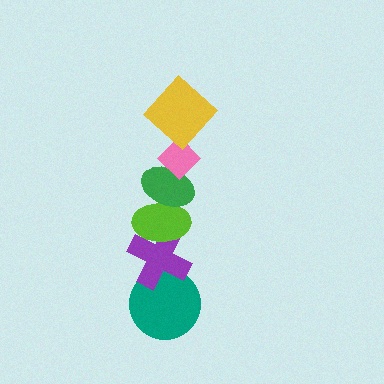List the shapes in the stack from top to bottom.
From top to bottom: the yellow diamond, the pink diamond, the green ellipse, the lime ellipse, the purple cross, the teal circle.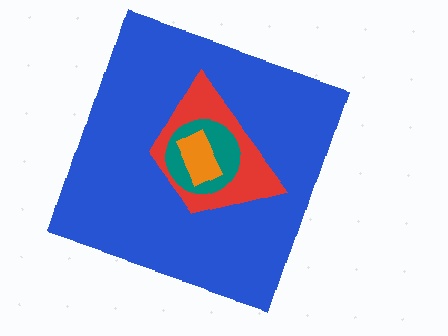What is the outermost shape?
The blue square.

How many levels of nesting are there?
4.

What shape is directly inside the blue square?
The red trapezoid.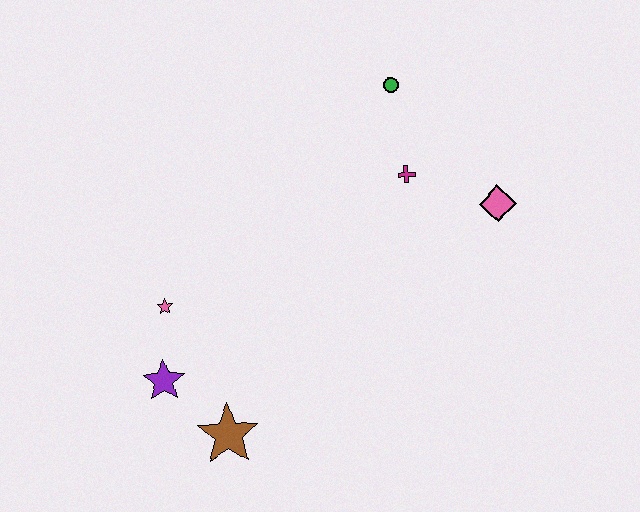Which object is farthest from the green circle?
The brown star is farthest from the green circle.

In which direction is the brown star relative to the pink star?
The brown star is below the pink star.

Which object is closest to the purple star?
The pink star is closest to the purple star.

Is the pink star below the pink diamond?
Yes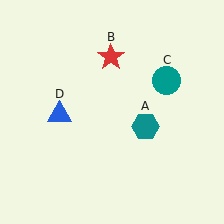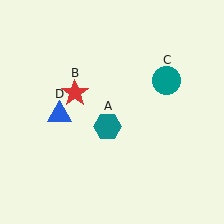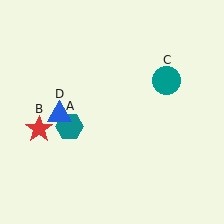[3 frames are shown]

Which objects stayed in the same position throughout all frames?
Teal circle (object C) and blue triangle (object D) remained stationary.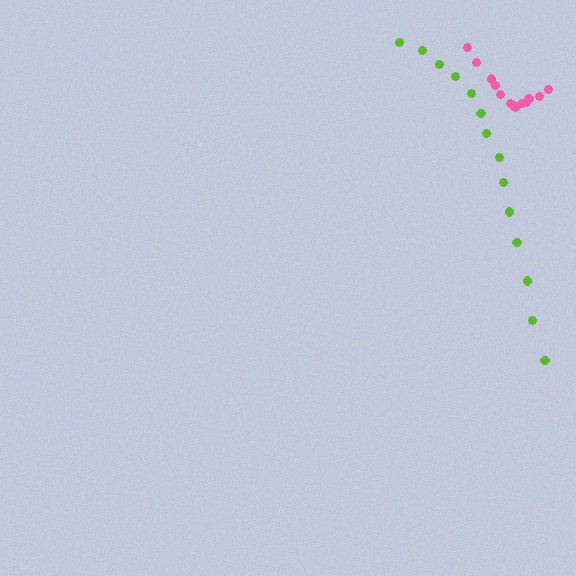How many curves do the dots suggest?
There are 2 distinct paths.